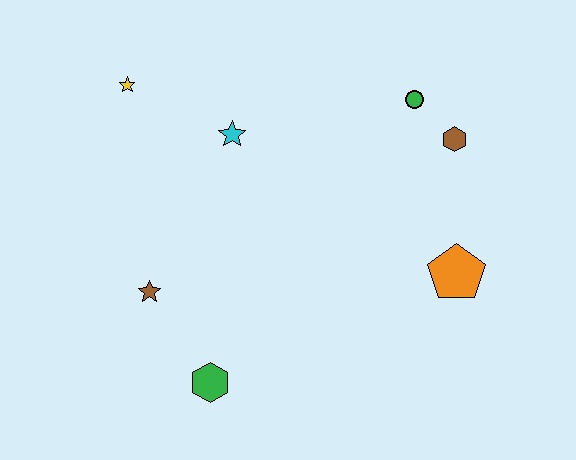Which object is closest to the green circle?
The brown hexagon is closest to the green circle.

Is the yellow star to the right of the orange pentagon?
No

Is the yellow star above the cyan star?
Yes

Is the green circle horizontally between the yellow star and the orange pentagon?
Yes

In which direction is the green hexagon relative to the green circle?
The green hexagon is below the green circle.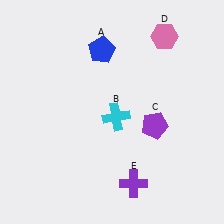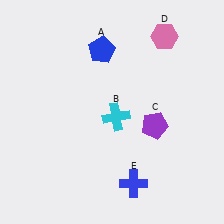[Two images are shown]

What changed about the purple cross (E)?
In Image 1, E is purple. In Image 2, it changed to blue.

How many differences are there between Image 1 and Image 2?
There is 1 difference between the two images.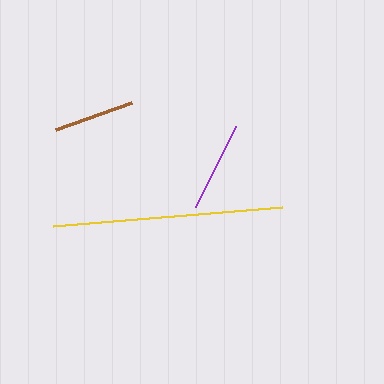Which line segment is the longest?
The yellow line is the longest at approximately 230 pixels.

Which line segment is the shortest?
The brown line is the shortest at approximately 80 pixels.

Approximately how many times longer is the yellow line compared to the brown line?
The yellow line is approximately 2.9 times the length of the brown line.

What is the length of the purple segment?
The purple segment is approximately 90 pixels long.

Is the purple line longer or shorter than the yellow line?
The yellow line is longer than the purple line.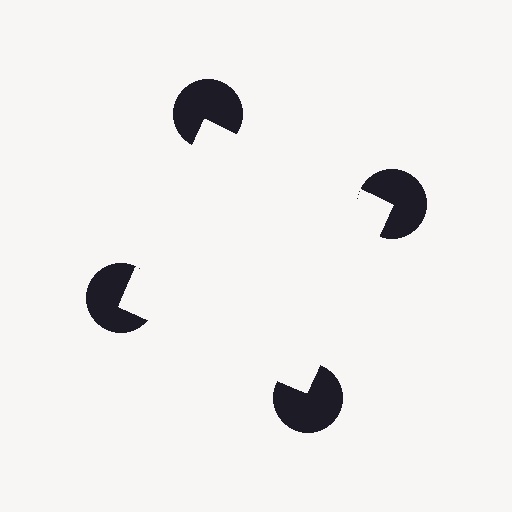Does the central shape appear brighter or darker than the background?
It typically appears slightly brighter than the background, even though no actual brightness change is drawn.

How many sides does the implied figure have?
4 sides.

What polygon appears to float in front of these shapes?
An illusory square — its edges are inferred from the aligned wedge cuts in the pac-man discs, not physically drawn.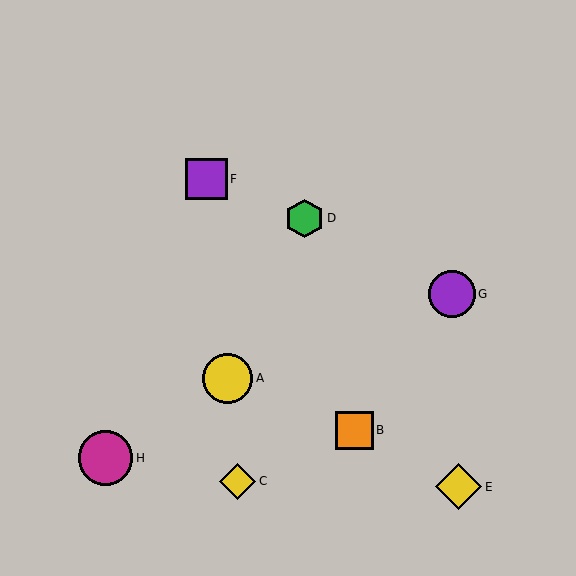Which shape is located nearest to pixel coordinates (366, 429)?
The orange square (labeled B) at (354, 430) is nearest to that location.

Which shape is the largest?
The magenta circle (labeled H) is the largest.